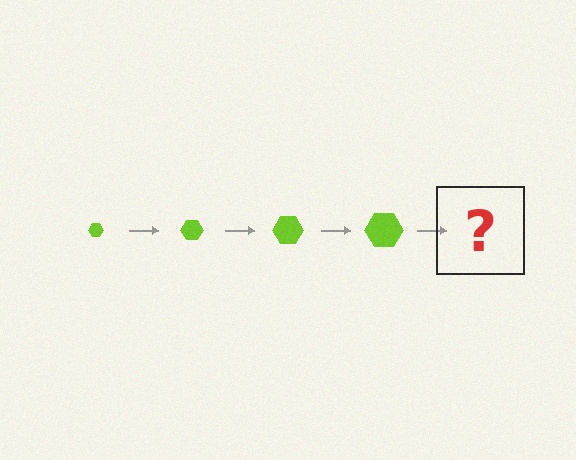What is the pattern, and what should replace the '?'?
The pattern is that the hexagon gets progressively larger each step. The '?' should be a lime hexagon, larger than the previous one.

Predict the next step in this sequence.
The next step is a lime hexagon, larger than the previous one.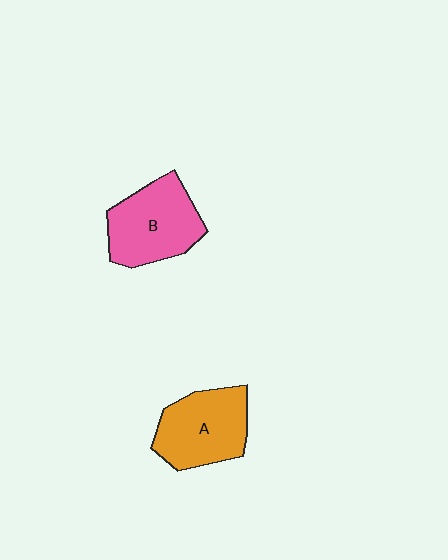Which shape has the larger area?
Shape B (pink).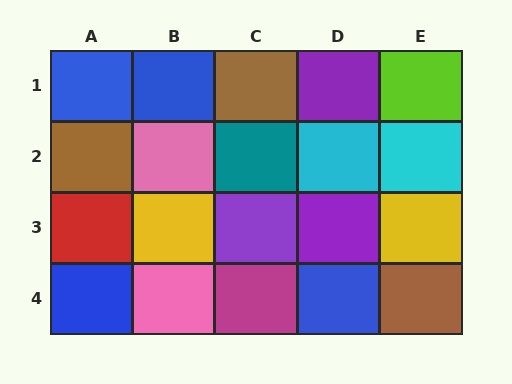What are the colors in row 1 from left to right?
Blue, blue, brown, purple, lime.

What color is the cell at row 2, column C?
Teal.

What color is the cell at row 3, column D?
Purple.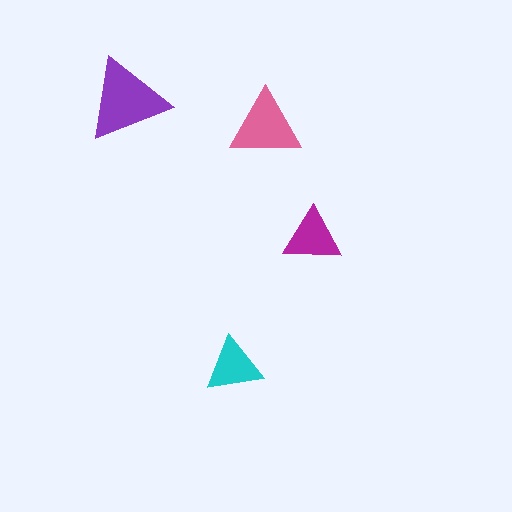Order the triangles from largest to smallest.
the purple one, the pink one, the magenta one, the cyan one.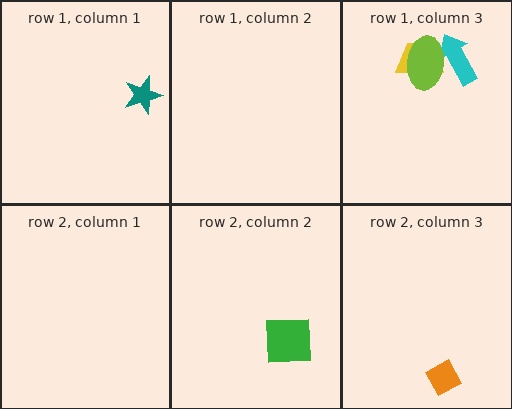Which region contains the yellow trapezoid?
The row 1, column 3 region.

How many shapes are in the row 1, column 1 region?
1.